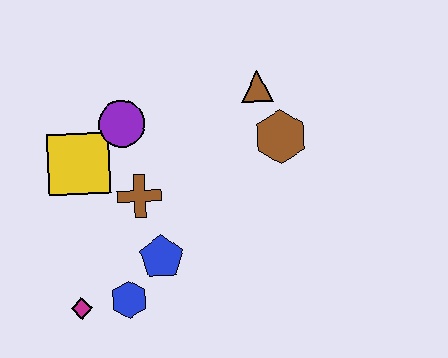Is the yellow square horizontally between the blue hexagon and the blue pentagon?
No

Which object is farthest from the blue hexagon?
The brown triangle is farthest from the blue hexagon.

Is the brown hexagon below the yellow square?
No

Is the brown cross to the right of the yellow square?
Yes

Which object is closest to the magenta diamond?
The blue hexagon is closest to the magenta diamond.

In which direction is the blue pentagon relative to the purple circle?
The blue pentagon is below the purple circle.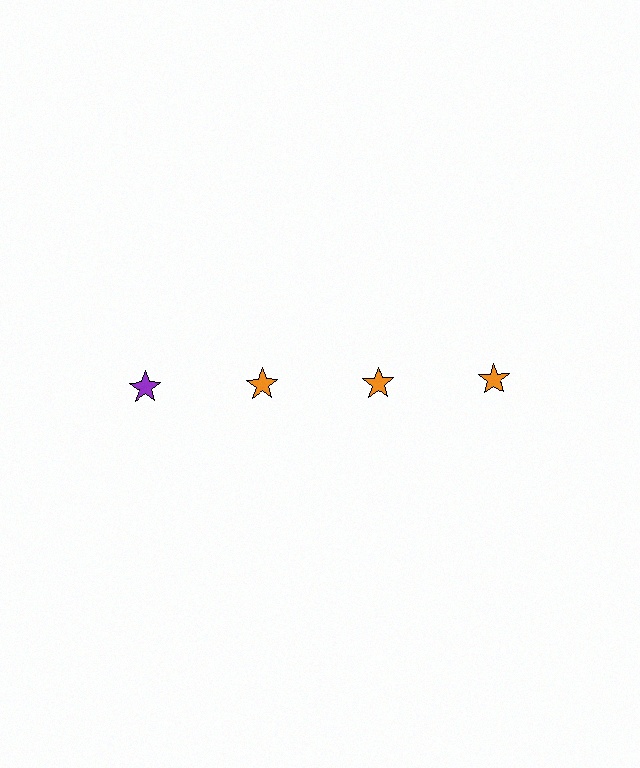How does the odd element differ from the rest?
It has a different color: purple instead of orange.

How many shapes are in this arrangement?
There are 4 shapes arranged in a grid pattern.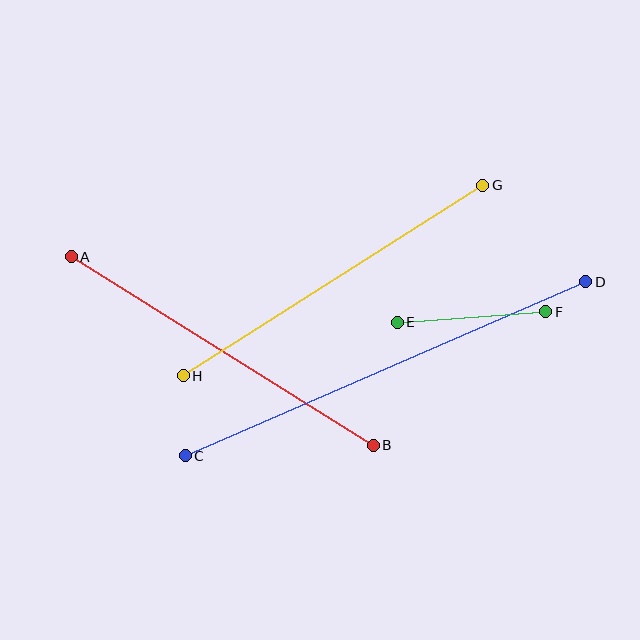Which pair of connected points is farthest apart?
Points C and D are farthest apart.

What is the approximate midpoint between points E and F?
The midpoint is at approximately (472, 317) pixels.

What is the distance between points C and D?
The distance is approximately 437 pixels.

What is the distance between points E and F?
The distance is approximately 149 pixels.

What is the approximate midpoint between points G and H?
The midpoint is at approximately (333, 281) pixels.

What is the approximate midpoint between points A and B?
The midpoint is at approximately (222, 351) pixels.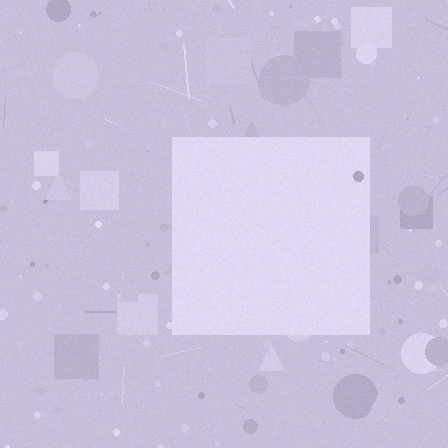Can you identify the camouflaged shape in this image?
The camouflaged shape is a square.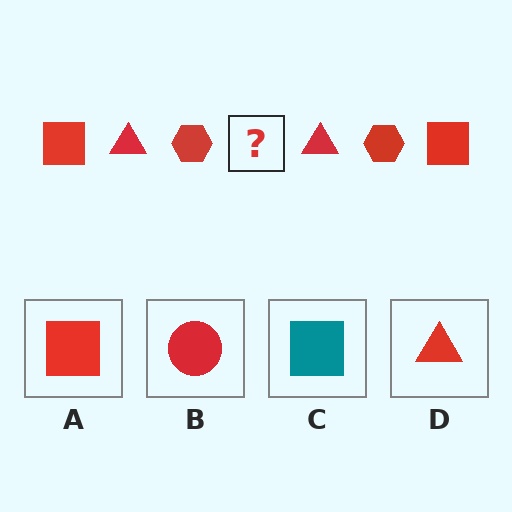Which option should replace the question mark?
Option A.